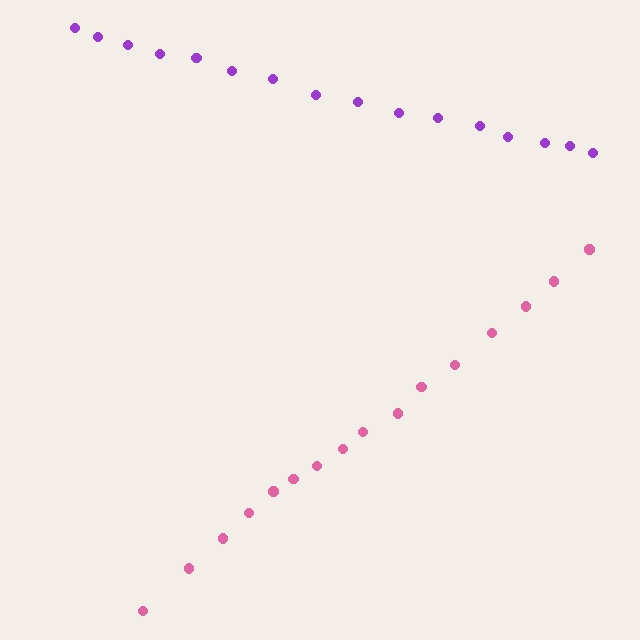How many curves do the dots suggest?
There are 2 distinct paths.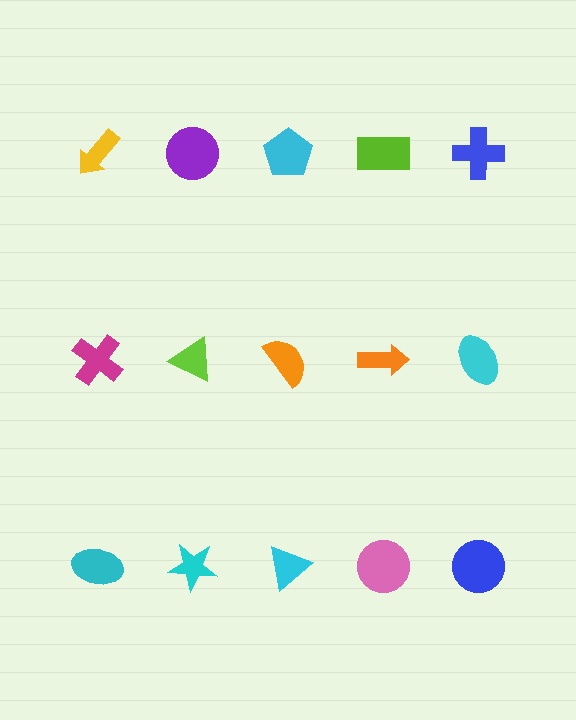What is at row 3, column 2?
A cyan star.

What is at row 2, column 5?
A cyan ellipse.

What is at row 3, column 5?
A blue circle.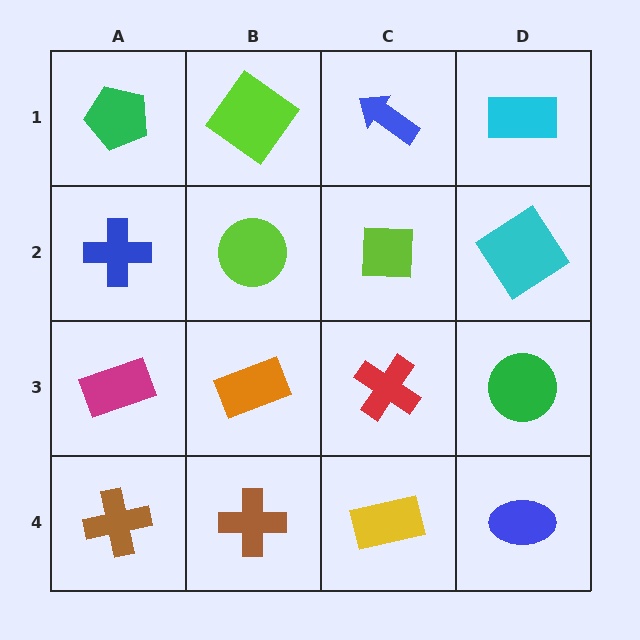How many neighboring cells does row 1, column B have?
3.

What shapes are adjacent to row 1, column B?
A lime circle (row 2, column B), a green pentagon (row 1, column A), a blue arrow (row 1, column C).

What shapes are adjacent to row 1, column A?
A blue cross (row 2, column A), a lime diamond (row 1, column B).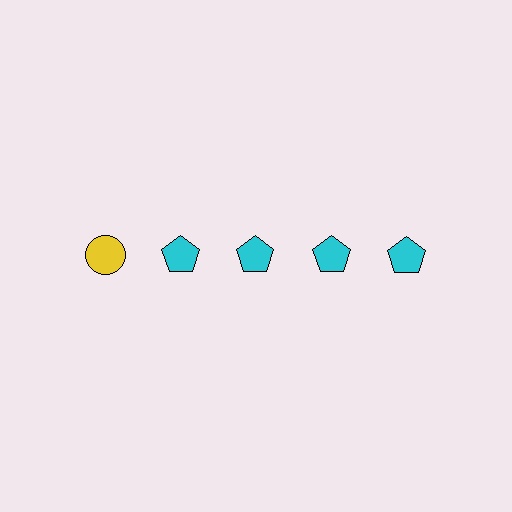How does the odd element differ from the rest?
It differs in both color (yellow instead of cyan) and shape (circle instead of pentagon).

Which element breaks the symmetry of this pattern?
The yellow circle in the top row, leftmost column breaks the symmetry. All other shapes are cyan pentagons.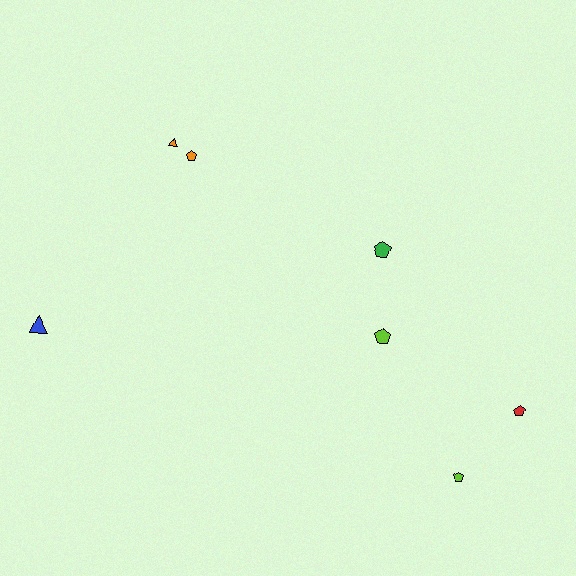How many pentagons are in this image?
There are 5 pentagons.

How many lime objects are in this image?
There are 2 lime objects.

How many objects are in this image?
There are 7 objects.